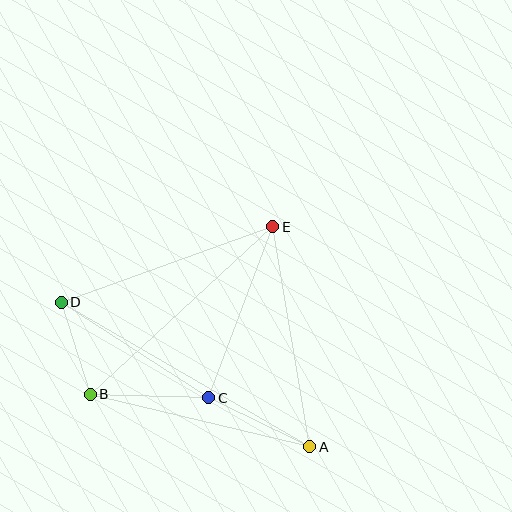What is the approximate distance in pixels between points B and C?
The distance between B and C is approximately 118 pixels.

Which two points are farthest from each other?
Points A and D are farthest from each other.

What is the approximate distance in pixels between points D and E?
The distance between D and E is approximately 224 pixels.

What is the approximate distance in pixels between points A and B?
The distance between A and B is approximately 226 pixels.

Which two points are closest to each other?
Points B and D are closest to each other.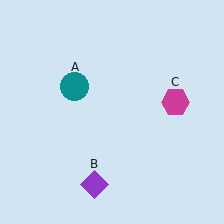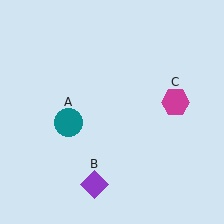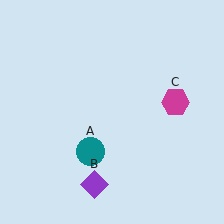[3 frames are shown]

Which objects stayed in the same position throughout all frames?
Purple diamond (object B) and magenta hexagon (object C) remained stationary.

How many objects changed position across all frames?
1 object changed position: teal circle (object A).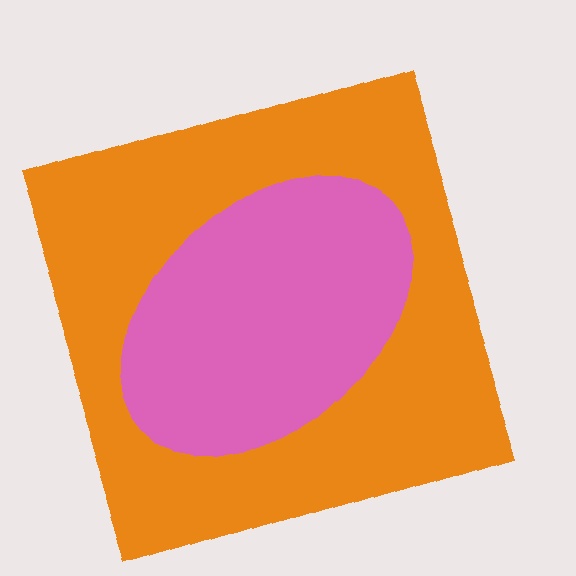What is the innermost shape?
The pink ellipse.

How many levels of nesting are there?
2.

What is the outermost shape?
The orange square.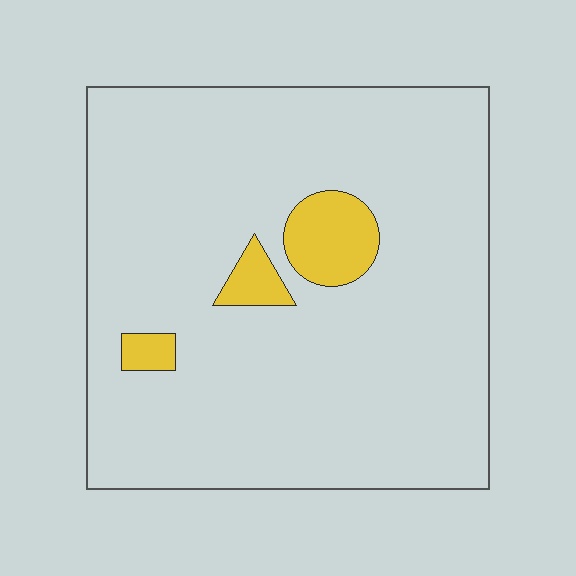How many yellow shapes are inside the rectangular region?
3.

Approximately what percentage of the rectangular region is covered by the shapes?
Approximately 10%.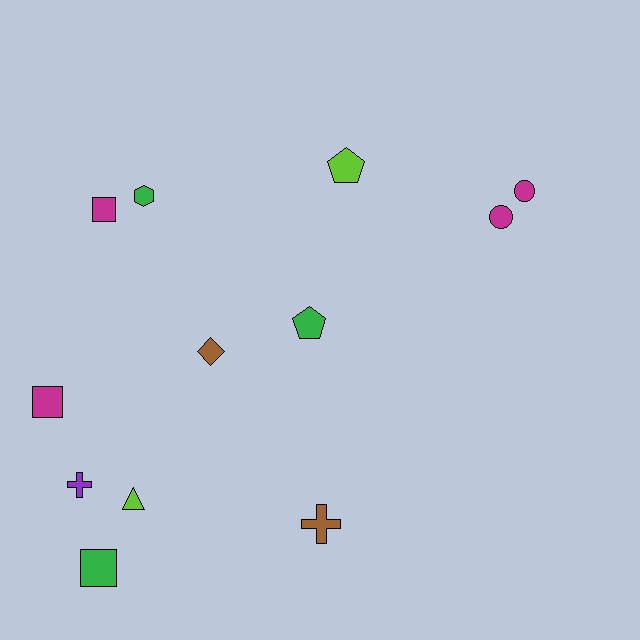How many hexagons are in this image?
There is 1 hexagon.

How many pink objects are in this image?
There are no pink objects.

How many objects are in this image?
There are 12 objects.